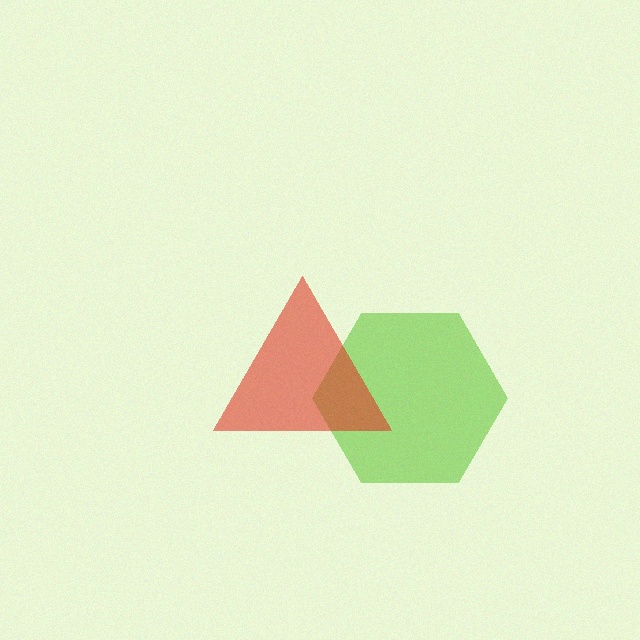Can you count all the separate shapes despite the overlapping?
Yes, there are 2 separate shapes.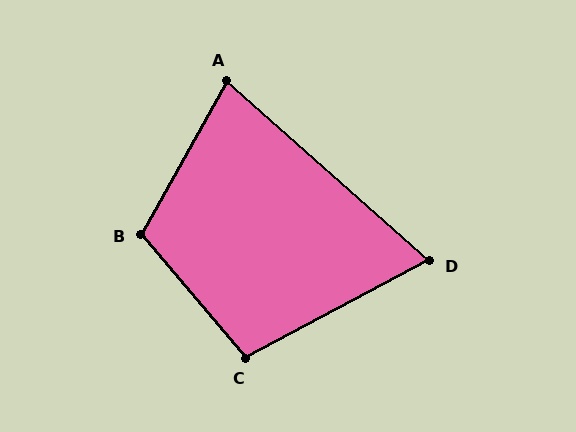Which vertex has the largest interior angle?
B, at approximately 110 degrees.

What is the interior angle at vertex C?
Approximately 102 degrees (obtuse).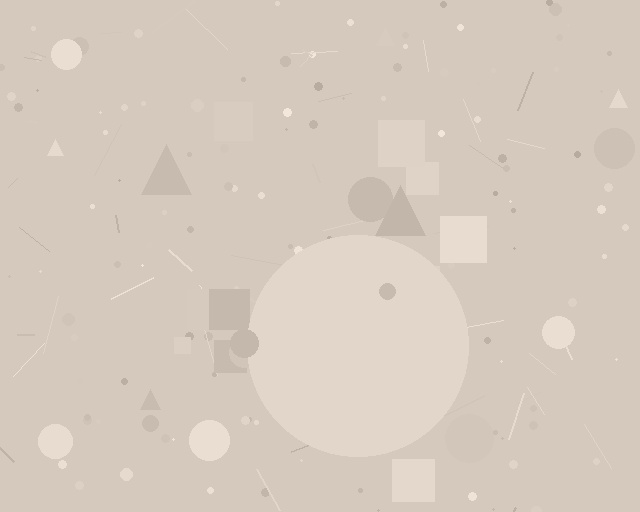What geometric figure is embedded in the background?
A circle is embedded in the background.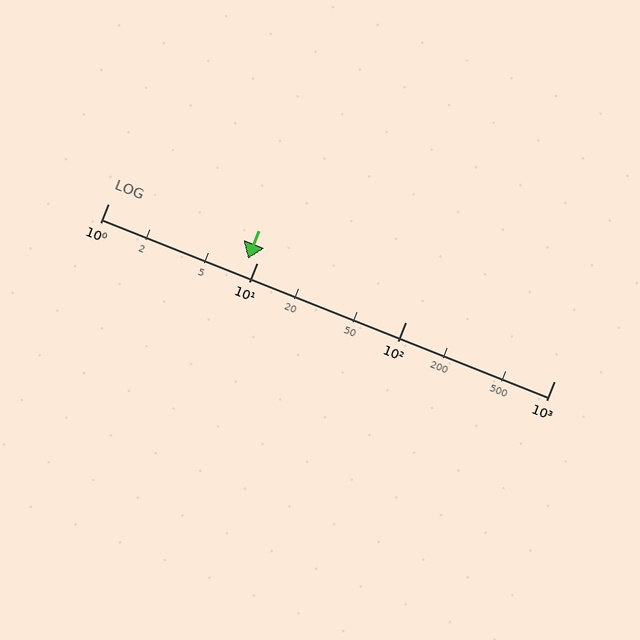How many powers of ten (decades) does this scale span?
The scale spans 3 decades, from 1 to 1000.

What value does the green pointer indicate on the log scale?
The pointer indicates approximately 8.7.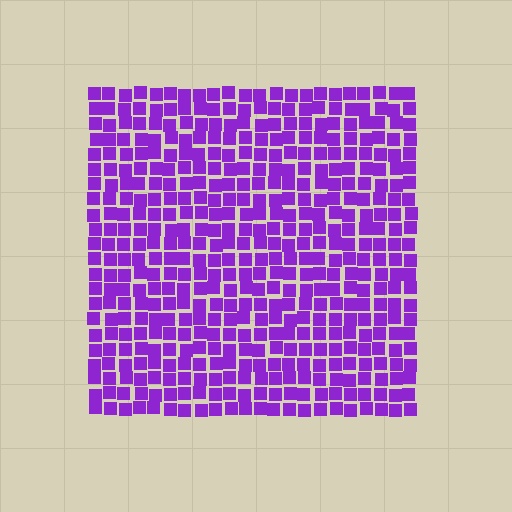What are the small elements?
The small elements are squares.